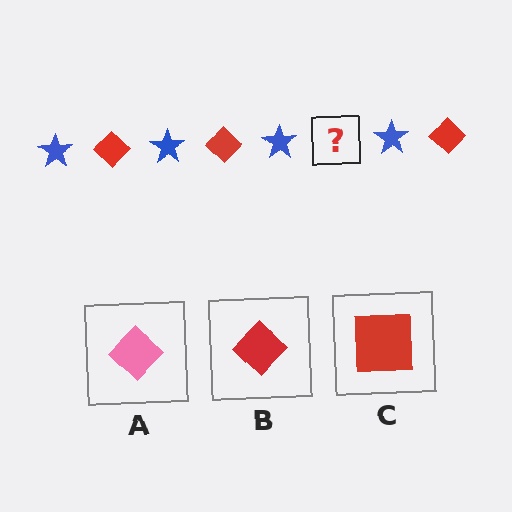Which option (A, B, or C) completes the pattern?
B.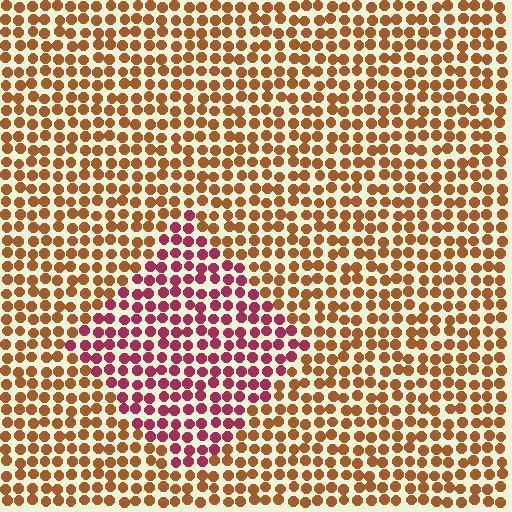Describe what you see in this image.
The image is filled with small brown elements in a uniform arrangement. A diamond-shaped region is visible where the elements are tinted to a slightly different hue, forming a subtle color boundary.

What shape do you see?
I see a diamond.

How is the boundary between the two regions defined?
The boundary is defined purely by a slight shift in hue (about 47 degrees). Spacing, size, and orientation are identical on both sides.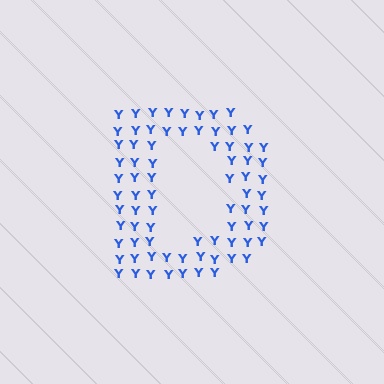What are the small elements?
The small elements are letter Y's.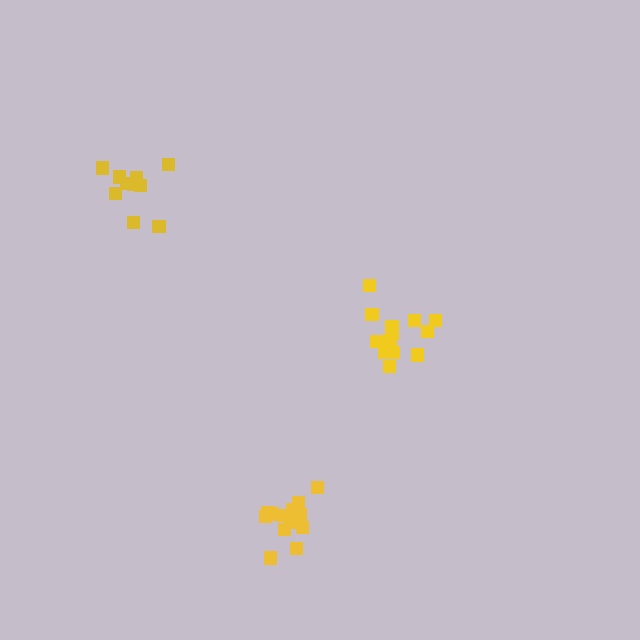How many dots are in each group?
Group 1: 13 dots, Group 2: 10 dots, Group 3: 13 dots (36 total).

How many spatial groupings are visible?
There are 3 spatial groupings.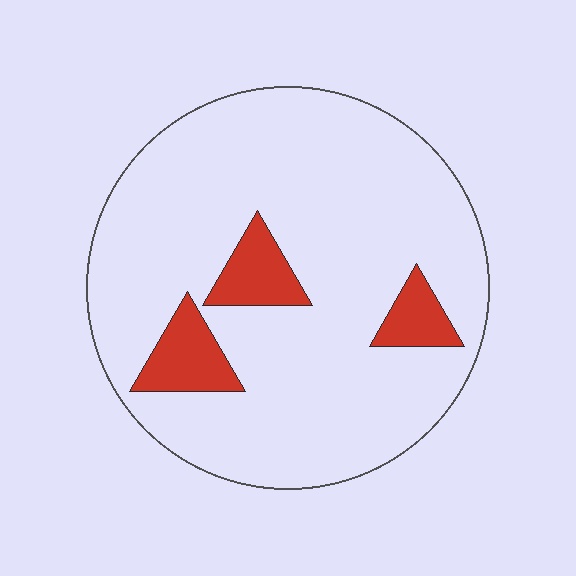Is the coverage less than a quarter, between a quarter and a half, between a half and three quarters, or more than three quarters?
Less than a quarter.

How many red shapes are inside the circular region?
3.